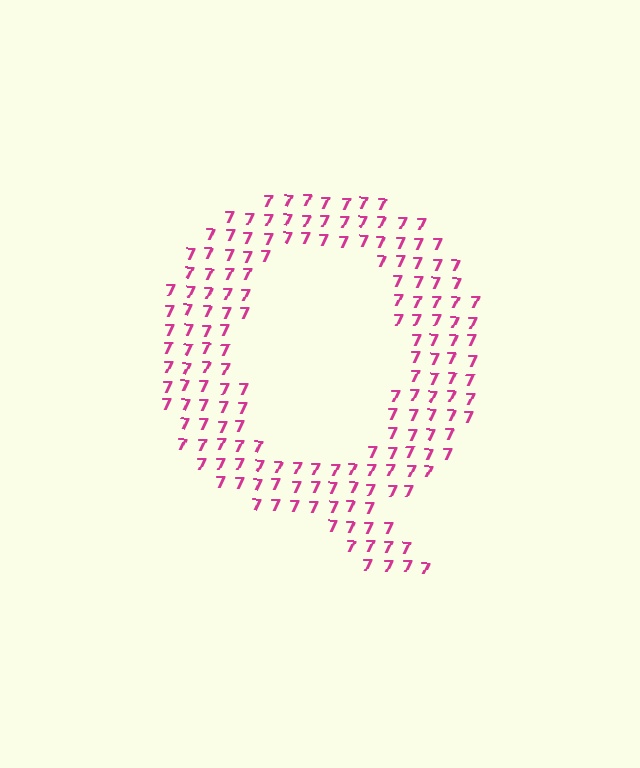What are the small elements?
The small elements are digit 7's.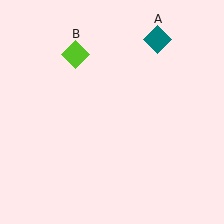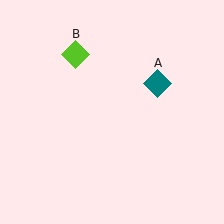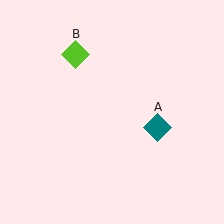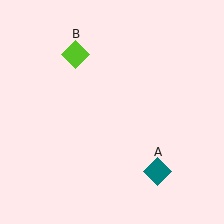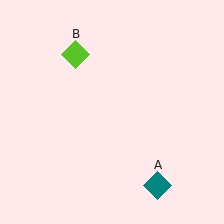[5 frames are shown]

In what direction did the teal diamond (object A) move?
The teal diamond (object A) moved down.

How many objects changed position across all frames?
1 object changed position: teal diamond (object A).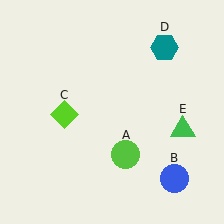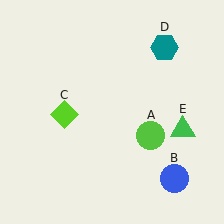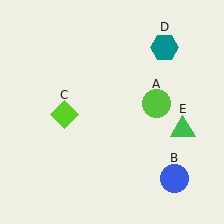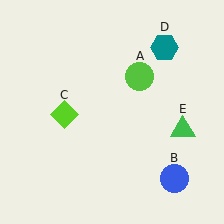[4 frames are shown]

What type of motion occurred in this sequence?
The lime circle (object A) rotated counterclockwise around the center of the scene.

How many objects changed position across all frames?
1 object changed position: lime circle (object A).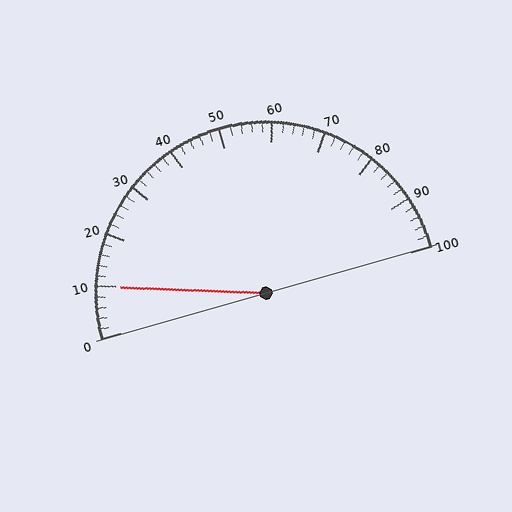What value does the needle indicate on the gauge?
The needle indicates approximately 10.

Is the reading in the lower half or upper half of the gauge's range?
The reading is in the lower half of the range (0 to 100).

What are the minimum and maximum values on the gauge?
The gauge ranges from 0 to 100.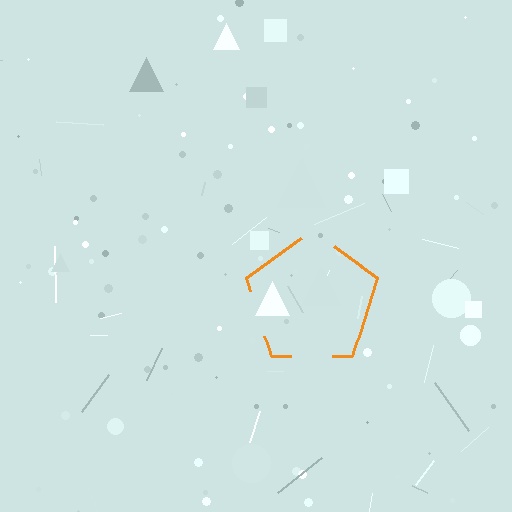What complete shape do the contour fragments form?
The contour fragments form a pentagon.